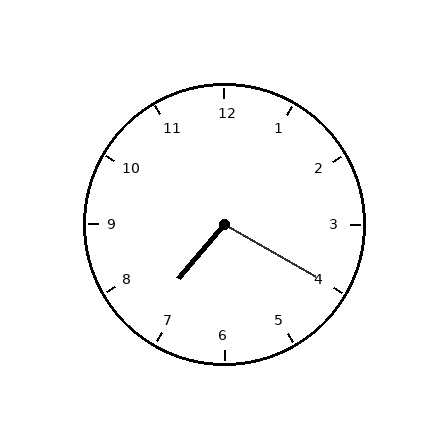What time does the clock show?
7:20.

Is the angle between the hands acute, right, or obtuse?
It is obtuse.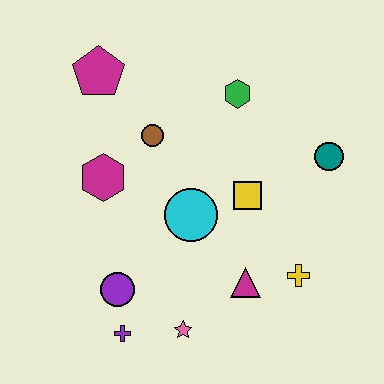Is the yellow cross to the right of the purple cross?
Yes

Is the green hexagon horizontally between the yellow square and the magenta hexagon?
Yes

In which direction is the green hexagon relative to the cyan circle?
The green hexagon is above the cyan circle.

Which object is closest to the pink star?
The purple cross is closest to the pink star.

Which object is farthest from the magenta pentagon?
The yellow cross is farthest from the magenta pentagon.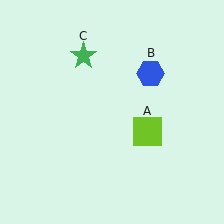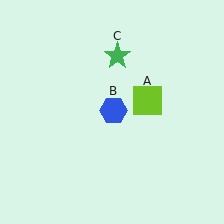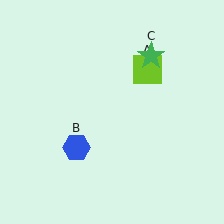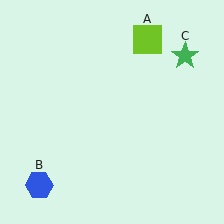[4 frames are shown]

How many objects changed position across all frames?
3 objects changed position: lime square (object A), blue hexagon (object B), green star (object C).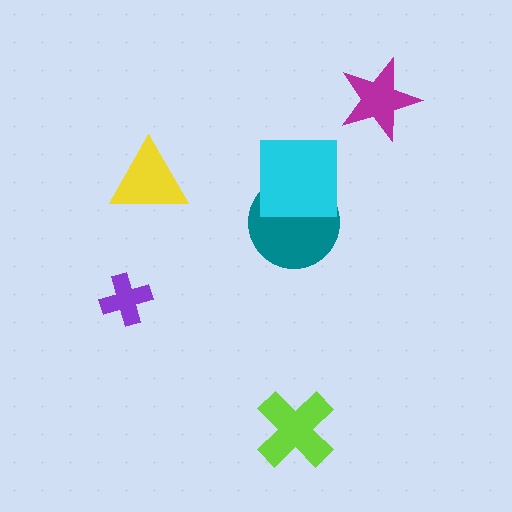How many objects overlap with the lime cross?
0 objects overlap with the lime cross.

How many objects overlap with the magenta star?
0 objects overlap with the magenta star.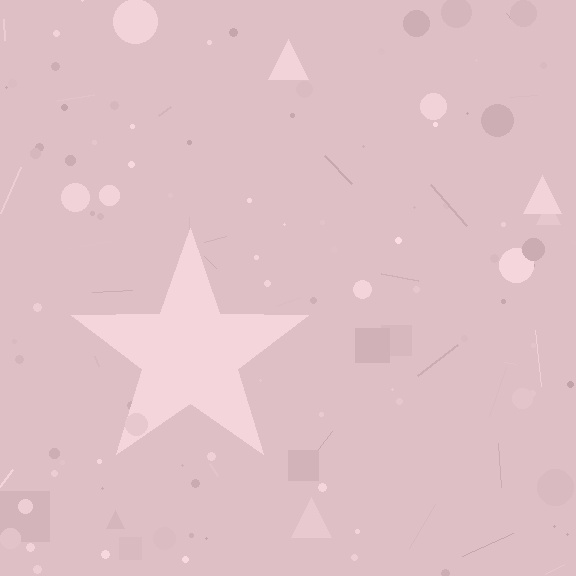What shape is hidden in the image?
A star is hidden in the image.